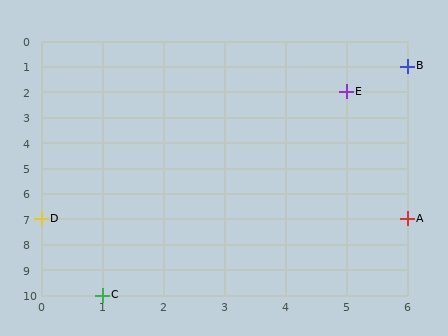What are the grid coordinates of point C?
Point C is at grid coordinates (1, 10).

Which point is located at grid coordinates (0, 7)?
Point D is at (0, 7).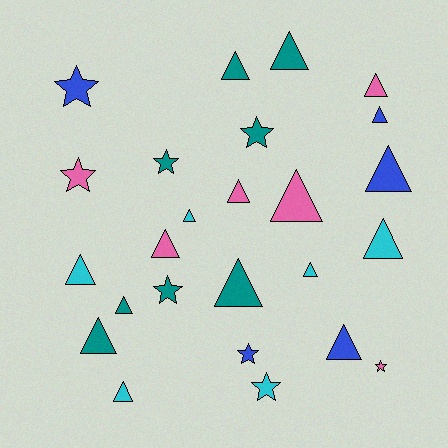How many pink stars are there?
There are 2 pink stars.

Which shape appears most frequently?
Triangle, with 17 objects.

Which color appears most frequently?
Teal, with 8 objects.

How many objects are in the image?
There are 25 objects.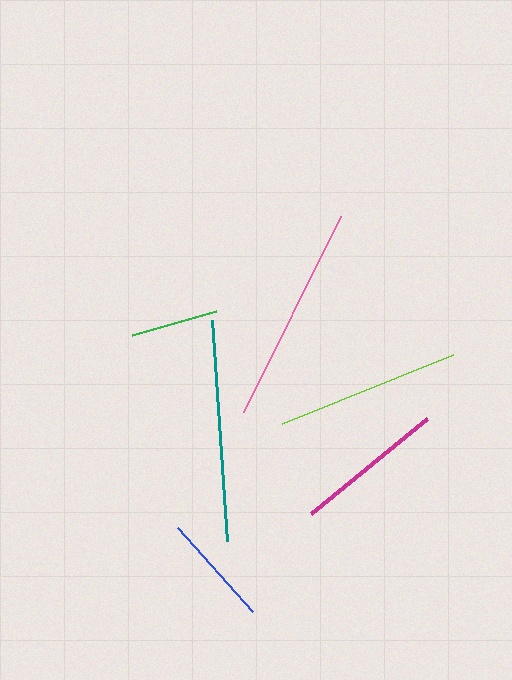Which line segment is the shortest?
The green line is the shortest at approximately 87 pixels.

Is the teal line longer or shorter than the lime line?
The teal line is longer than the lime line.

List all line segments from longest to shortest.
From longest to shortest: teal, pink, lime, magenta, blue, green.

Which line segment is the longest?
The teal line is the longest at approximately 221 pixels.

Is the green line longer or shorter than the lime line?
The lime line is longer than the green line.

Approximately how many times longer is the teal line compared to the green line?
The teal line is approximately 2.5 times the length of the green line.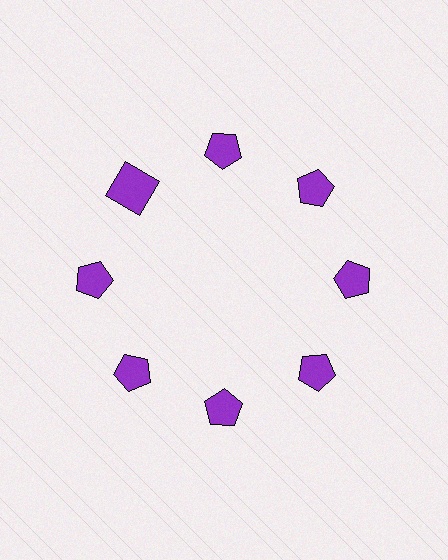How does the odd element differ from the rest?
It has a different shape: square instead of pentagon.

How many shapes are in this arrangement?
There are 8 shapes arranged in a ring pattern.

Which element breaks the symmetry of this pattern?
The purple square at roughly the 10 o'clock position breaks the symmetry. All other shapes are purple pentagons.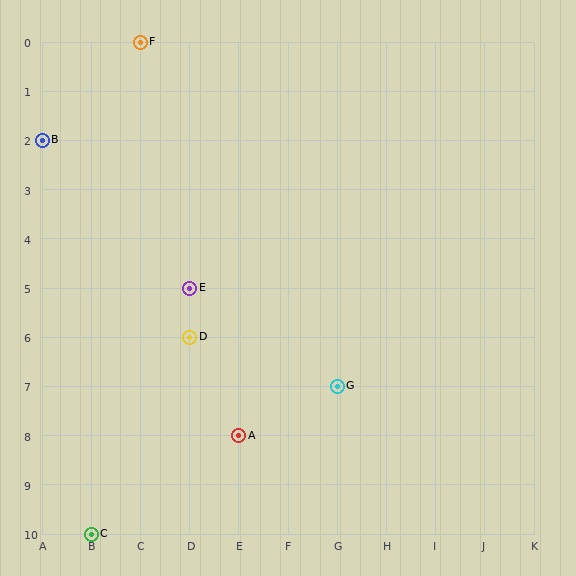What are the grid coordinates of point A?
Point A is at grid coordinates (E, 8).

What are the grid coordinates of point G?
Point G is at grid coordinates (G, 7).